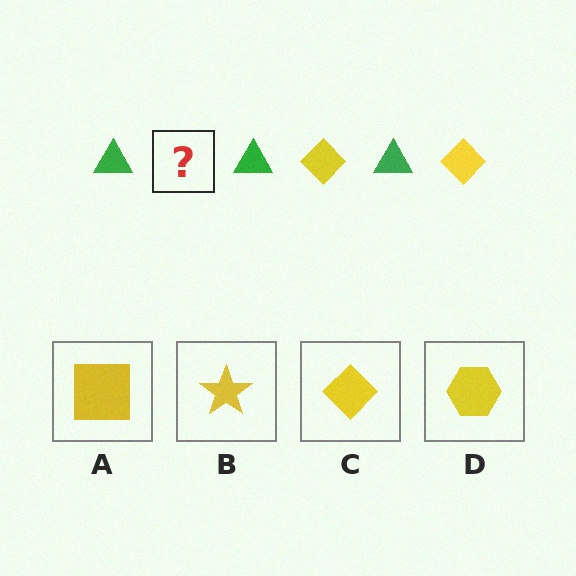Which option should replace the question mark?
Option C.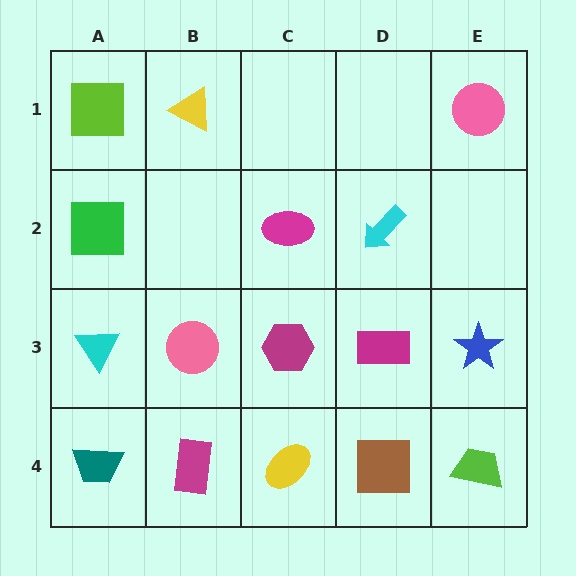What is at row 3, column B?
A pink circle.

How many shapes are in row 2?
3 shapes.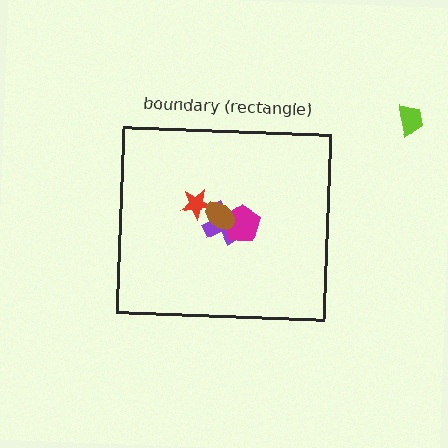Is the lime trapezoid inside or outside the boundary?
Outside.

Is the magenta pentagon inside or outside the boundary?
Inside.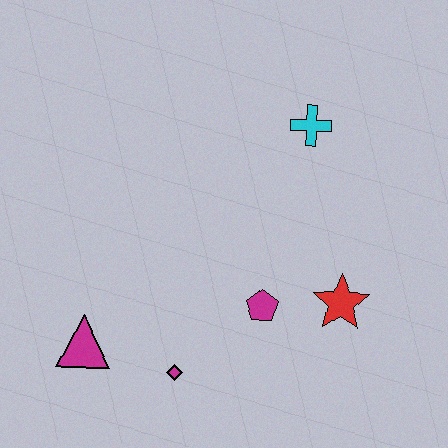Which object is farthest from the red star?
The magenta triangle is farthest from the red star.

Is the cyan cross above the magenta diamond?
Yes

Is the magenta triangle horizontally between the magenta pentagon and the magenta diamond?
No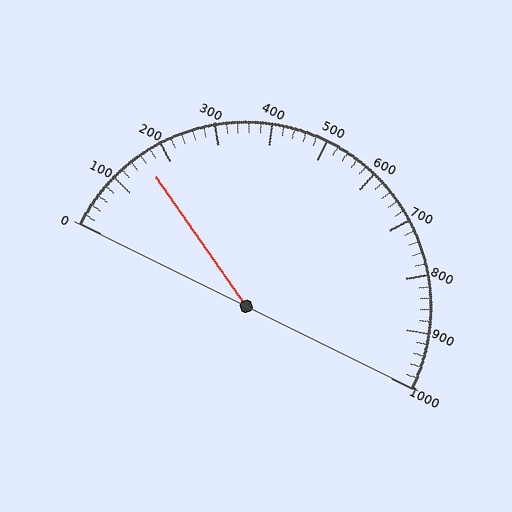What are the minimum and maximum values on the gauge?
The gauge ranges from 0 to 1000.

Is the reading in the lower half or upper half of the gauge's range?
The reading is in the lower half of the range (0 to 1000).